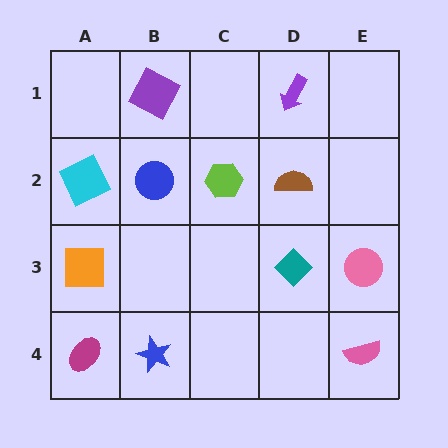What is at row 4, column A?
A magenta ellipse.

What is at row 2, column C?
A lime hexagon.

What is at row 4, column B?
A blue star.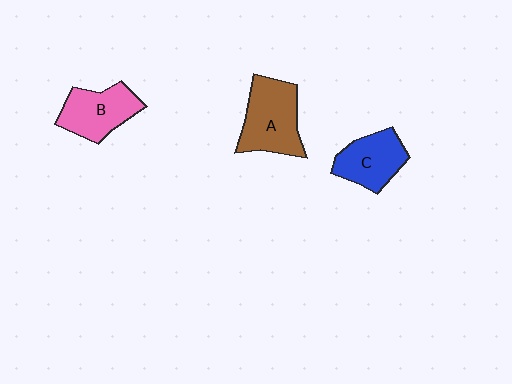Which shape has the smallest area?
Shape C (blue).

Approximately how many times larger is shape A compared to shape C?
Approximately 1.3 times.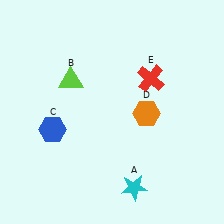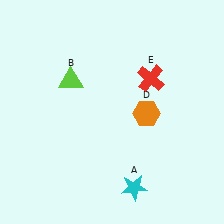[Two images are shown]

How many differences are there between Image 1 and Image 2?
There is 1 difference between the two images.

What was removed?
The blue hexagon (C) was removed in Image 2.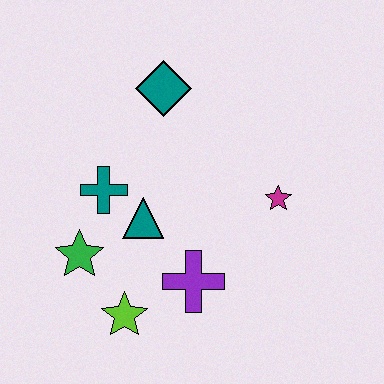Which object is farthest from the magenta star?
The green star is farthest from the magenta star.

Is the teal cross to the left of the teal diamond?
Yes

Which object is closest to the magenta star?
The purple cross is closest to the magenta star.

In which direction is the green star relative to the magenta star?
The green star is to the left of the magenta star.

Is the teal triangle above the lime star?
Yes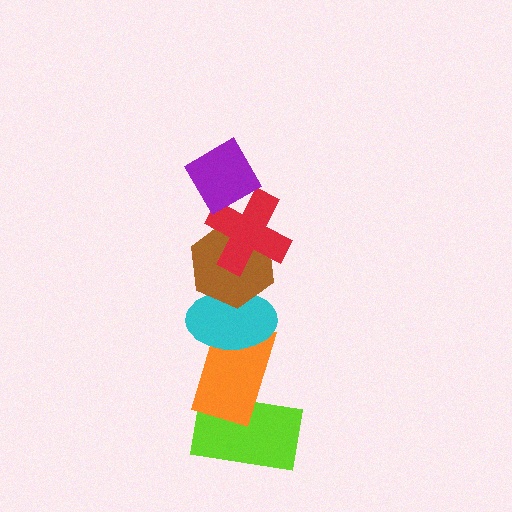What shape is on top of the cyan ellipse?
The brown hexagon is on top of the cyan ellipse.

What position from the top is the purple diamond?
The purple diamond is 1st from the top.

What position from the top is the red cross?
The red cross is 2nd from the top.